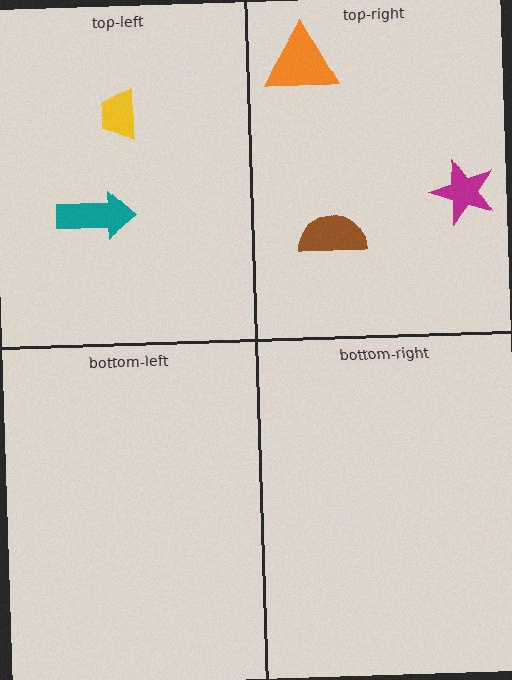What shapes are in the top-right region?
The magenta star, the orange triangle, the brown semicircle.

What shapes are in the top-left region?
The yellow trapezoid, the teal arrow.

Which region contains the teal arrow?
The top-left region.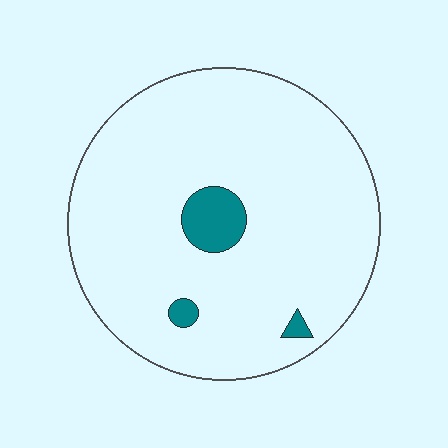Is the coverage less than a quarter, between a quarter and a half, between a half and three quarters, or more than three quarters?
Less than a quarter.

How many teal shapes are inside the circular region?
3.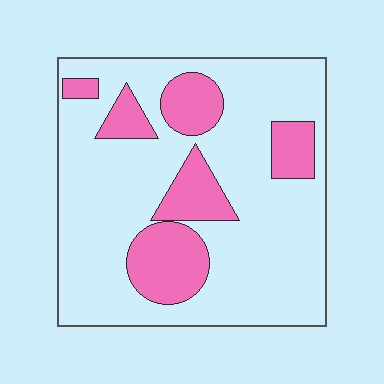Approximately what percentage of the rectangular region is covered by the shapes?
Approximately 25%.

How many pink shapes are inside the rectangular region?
6.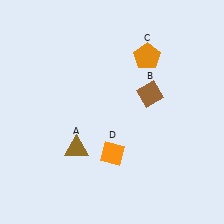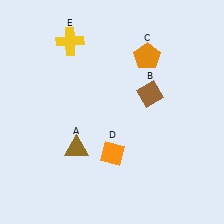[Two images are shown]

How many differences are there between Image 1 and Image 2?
There is 1 difference between the two images.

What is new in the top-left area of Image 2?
A yellow cross (E) was added in the top-left area of Image 2.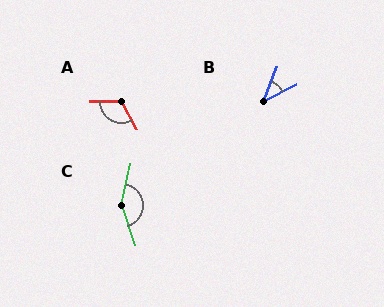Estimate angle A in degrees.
Approximately 119 degrees.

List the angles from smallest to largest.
B (42°), A (119°), C (149°).